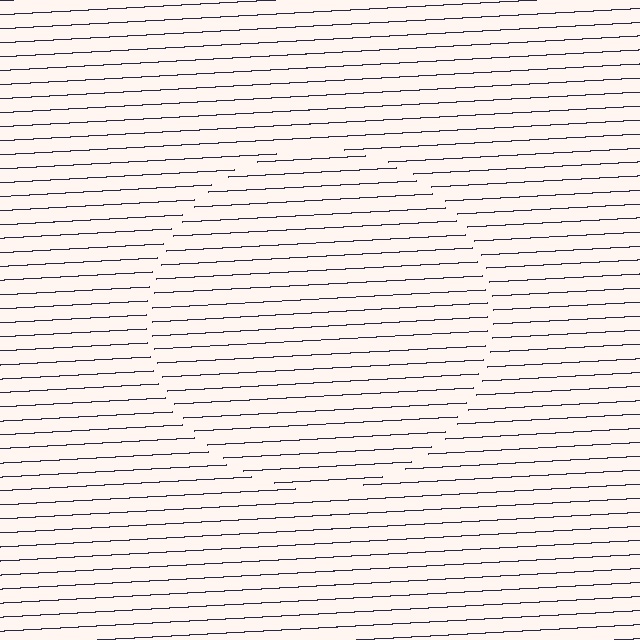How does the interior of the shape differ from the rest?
The interior of the shape contains the same grating, shifted by half a period — the contour is defined by the phase discontinuity where line-ends from the inner and outer gratings abut.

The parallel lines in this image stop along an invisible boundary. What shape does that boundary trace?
An illusory circle. The interior of the shape contains the same grating, shifted by half a period — the contour is defined by the phase discontinuity where line-ends from the inner and outer gratings abut.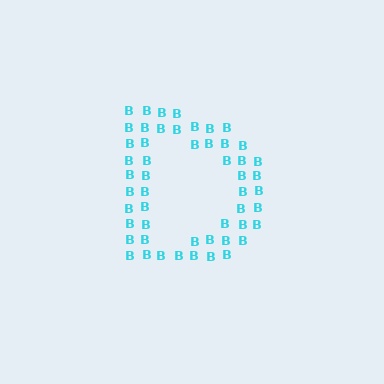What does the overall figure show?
The overall figure shows the letter D.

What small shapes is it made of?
It is made of small letter B's.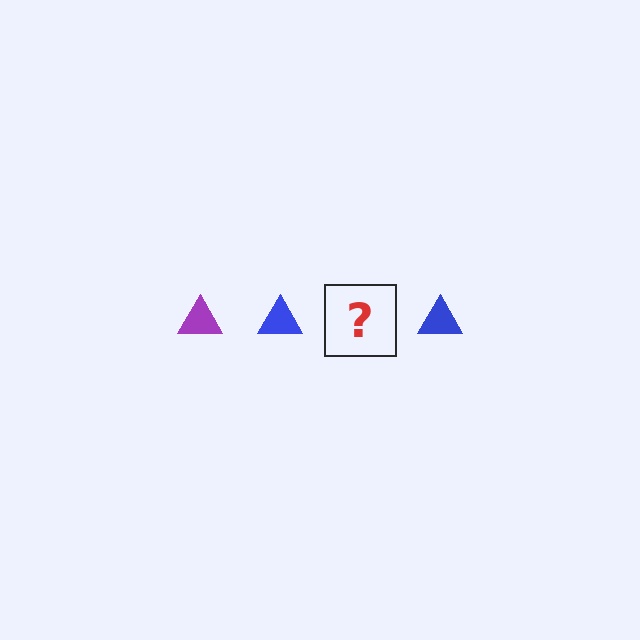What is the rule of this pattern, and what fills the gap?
The rule is that the pattern cycles through purple, blue triangles. The gap should be filled with a purple triangle.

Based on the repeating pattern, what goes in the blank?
The blank should be a purple triangle.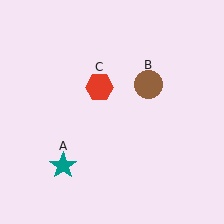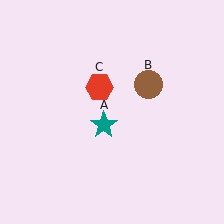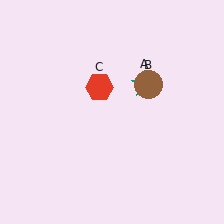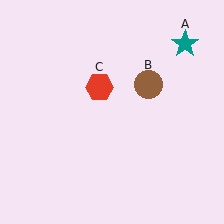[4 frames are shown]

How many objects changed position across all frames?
1 object changed position: teal star (object A).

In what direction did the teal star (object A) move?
The teal star (object A) moved up and to the right.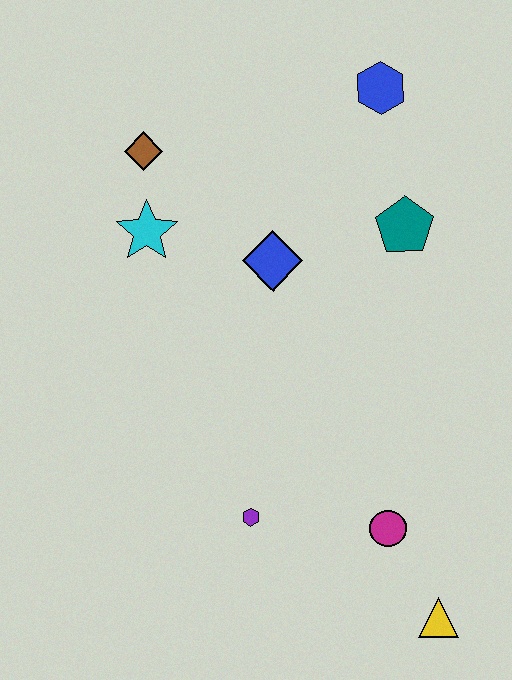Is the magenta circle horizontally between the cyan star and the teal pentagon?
Yes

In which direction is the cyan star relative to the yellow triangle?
The cyan star is above the yellow triangle.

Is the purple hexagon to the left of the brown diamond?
No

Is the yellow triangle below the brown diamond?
Yes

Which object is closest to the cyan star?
The brown diamond is closest to the cyan star.